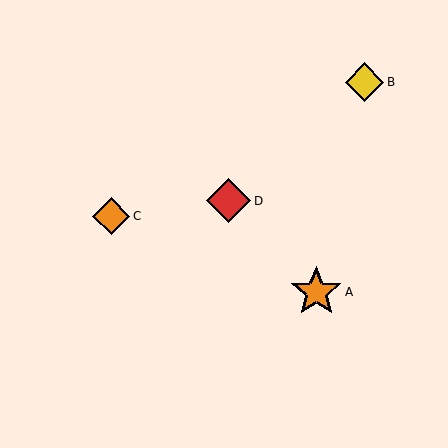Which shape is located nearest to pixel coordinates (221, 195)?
The red diamond (labeled D) at (228, 201) is nearest to that location.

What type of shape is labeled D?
Shape D is a red diamond.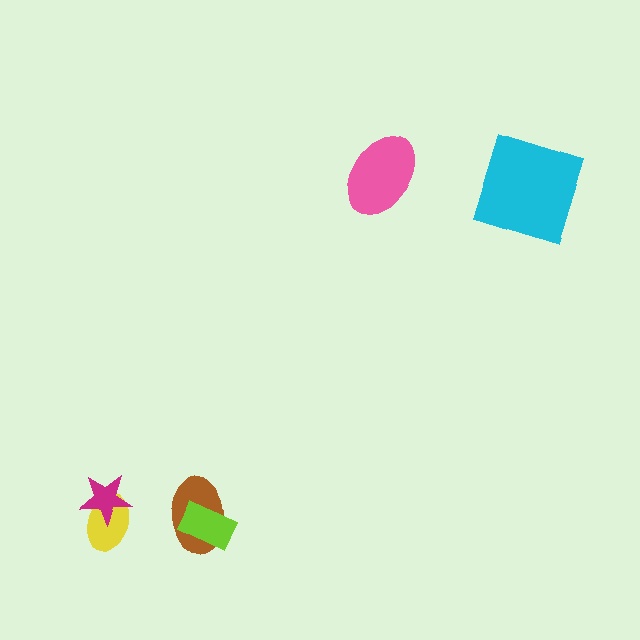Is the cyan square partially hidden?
No, no other shape covers it.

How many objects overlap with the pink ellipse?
0 objects overlap with the pink ellipse.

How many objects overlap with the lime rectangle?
1 object overlaps with the lime rectangle.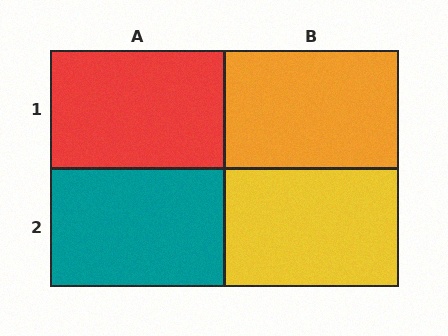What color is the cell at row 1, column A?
Red.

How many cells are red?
1 cell is red.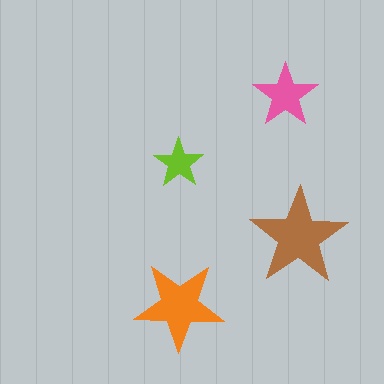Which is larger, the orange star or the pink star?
The orange one.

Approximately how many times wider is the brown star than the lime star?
About 2 times wider.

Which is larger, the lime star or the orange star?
The orange one.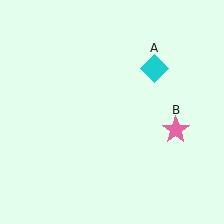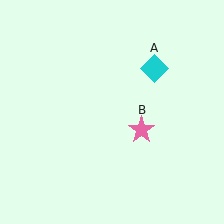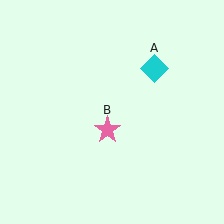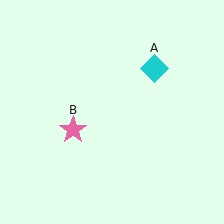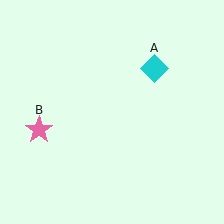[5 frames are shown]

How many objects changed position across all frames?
1 object changed position: pink star (object B).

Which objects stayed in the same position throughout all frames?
Cyan diamond (object A) remained stationary.